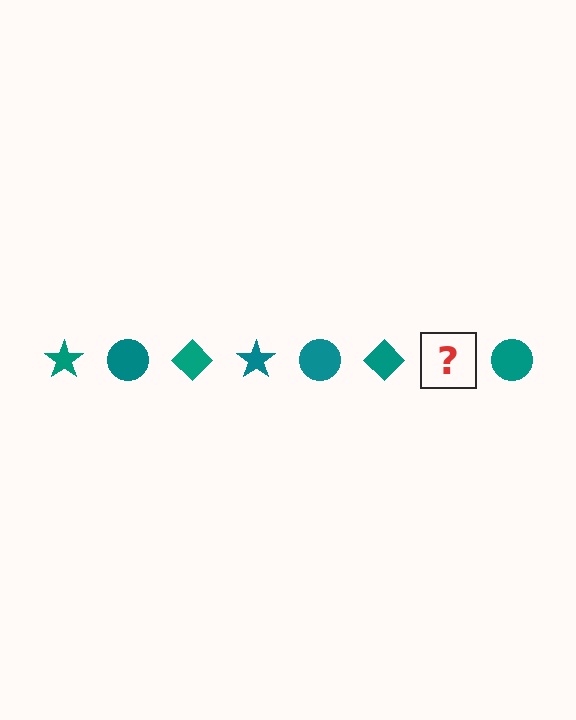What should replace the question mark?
The question mark should be replaced with a teal star.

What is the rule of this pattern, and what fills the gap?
The rule is that the pattern cycles through star, circle, diamond shapes in teal. The gap should be filled with a teal star.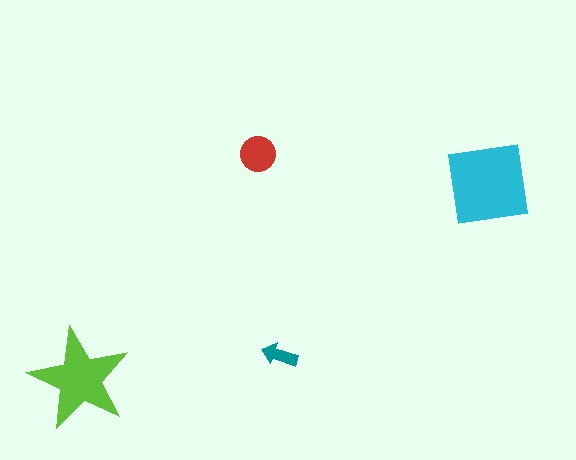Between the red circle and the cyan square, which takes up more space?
The cyan square.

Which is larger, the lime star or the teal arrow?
The lime star.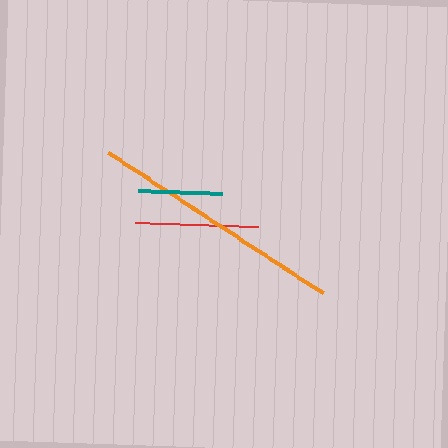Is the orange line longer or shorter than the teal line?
The orange line is longer than the teal line.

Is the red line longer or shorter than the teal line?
The red line is longer than the teal line.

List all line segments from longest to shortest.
From longest to shortest: orange, red, teal.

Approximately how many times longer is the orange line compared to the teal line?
The orange line is approximately 3.1 times the length of the teal line.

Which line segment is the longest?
The orange line is the longest at approximately 256 pixels.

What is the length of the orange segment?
The orange segment is approximately 256 pixels long.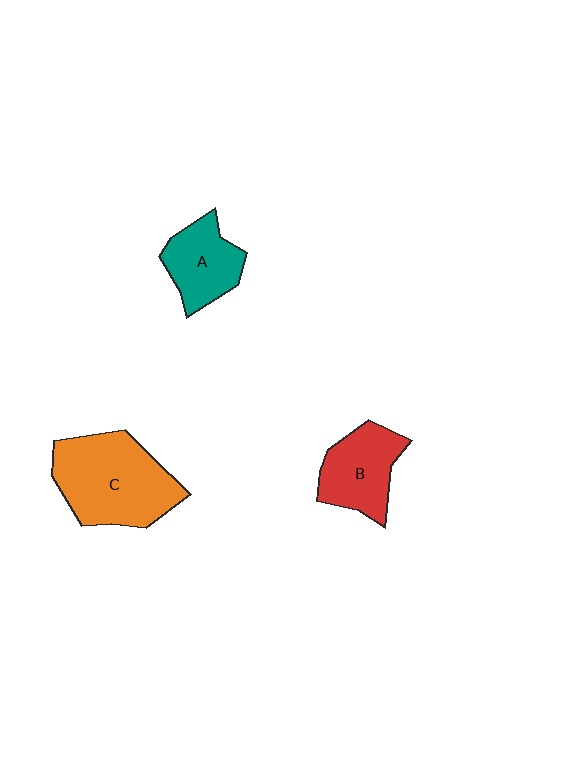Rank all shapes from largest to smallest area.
From largest to smallest: C (orange), B (red), A (teal).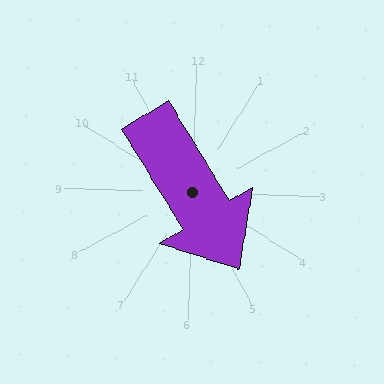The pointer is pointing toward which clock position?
Roughly 5 o'clock.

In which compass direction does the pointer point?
Southeast.